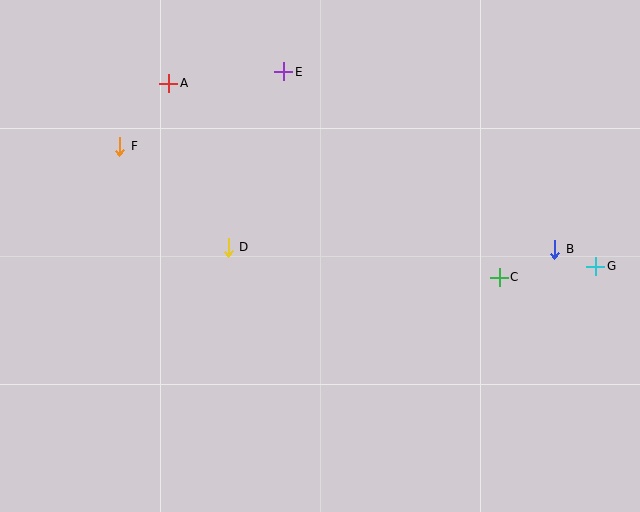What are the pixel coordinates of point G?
Point G is at (596, 266).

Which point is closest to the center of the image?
Point D at (228, 247) is closest to the center.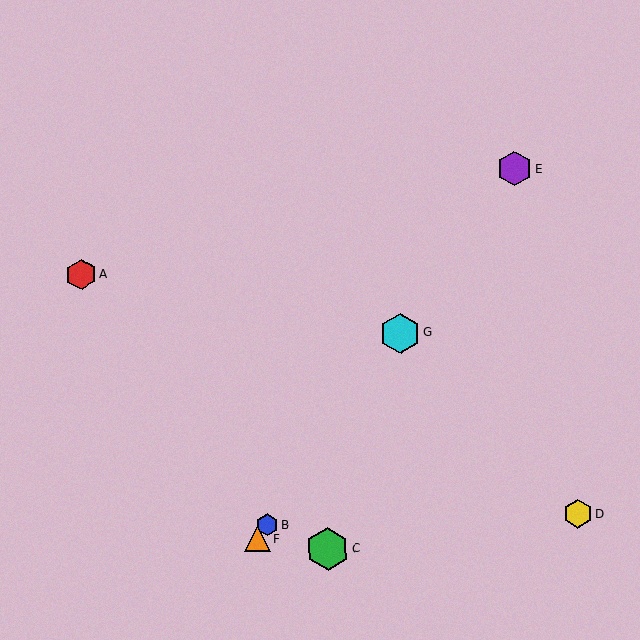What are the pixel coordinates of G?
Object G is at (400, 333).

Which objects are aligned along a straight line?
Objects B, E, F, G are aligned along a straight line.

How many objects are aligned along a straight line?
4 objects (B, E, F, G) are aligned along a straight line.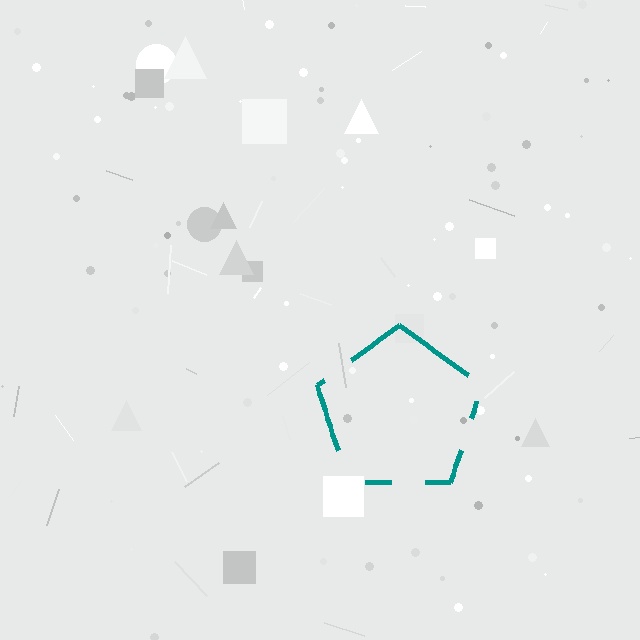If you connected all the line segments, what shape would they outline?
They would outline a pentagon.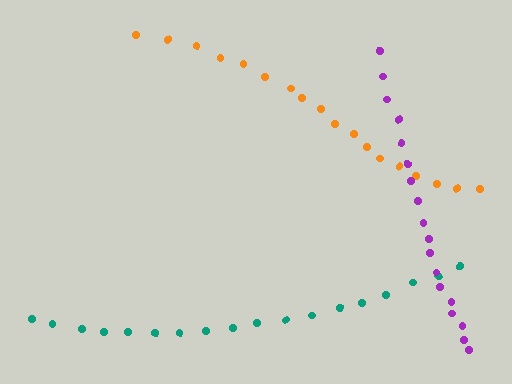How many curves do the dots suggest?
There are 3 distinct paths.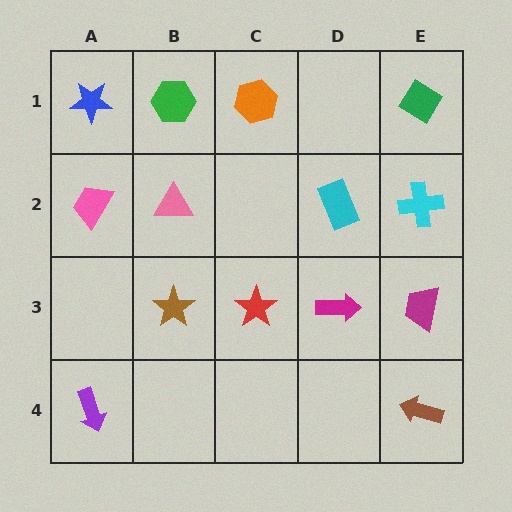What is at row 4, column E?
A brown arrow.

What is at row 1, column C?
An orange hexagon.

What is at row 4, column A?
A purple arrow.